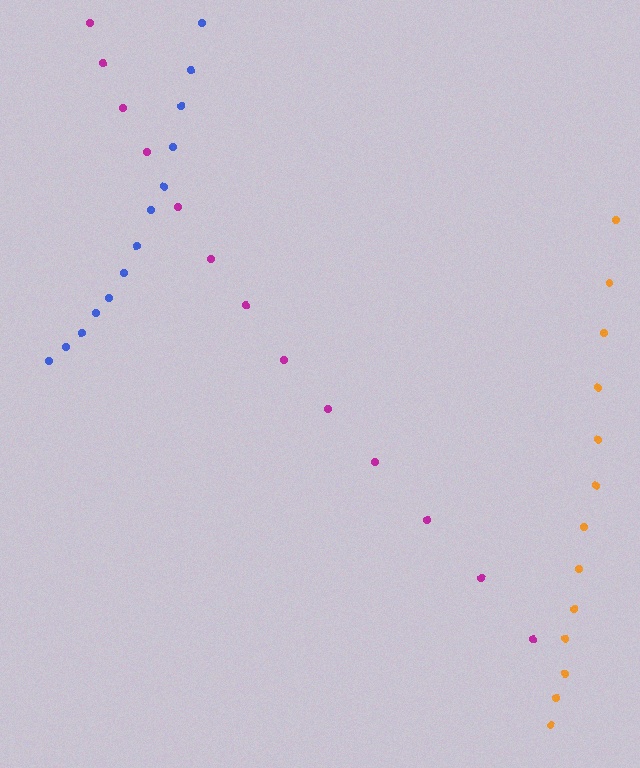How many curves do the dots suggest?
There are 3 distinct paths.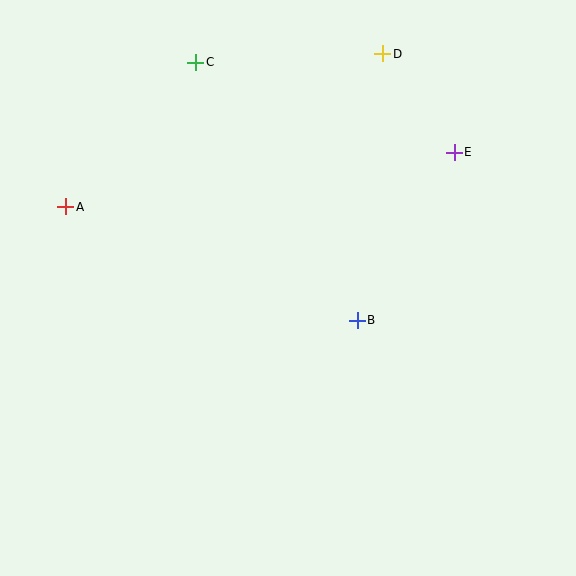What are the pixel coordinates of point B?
Point B is at (357, 320).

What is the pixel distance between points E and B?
The distance between E and B is 194 pixels.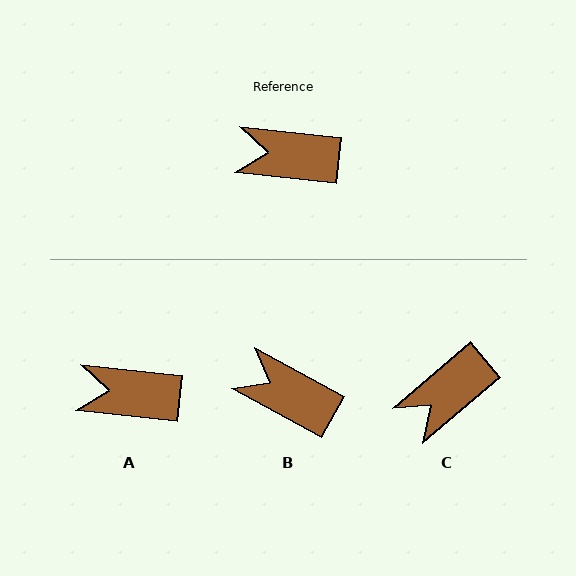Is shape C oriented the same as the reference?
No, it is off by about 46 degrees.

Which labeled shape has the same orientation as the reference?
A.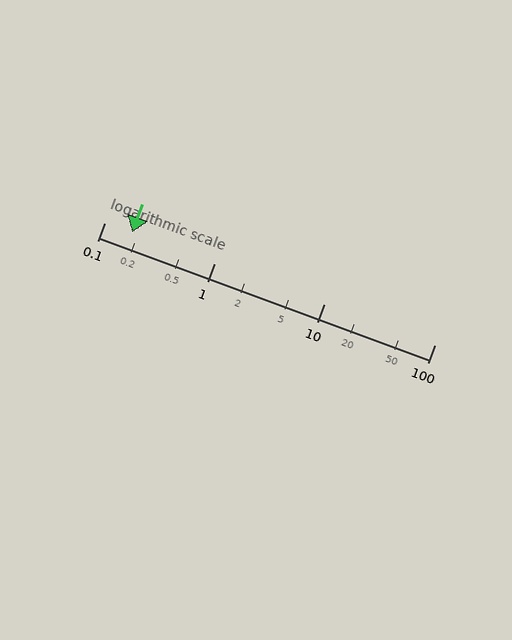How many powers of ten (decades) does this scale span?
The scale spans 3 decades, from 0.1 to 100.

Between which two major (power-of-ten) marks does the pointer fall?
The pointer is between 0.1 and 1.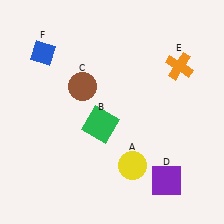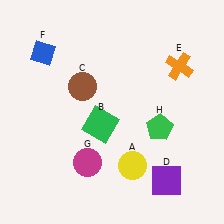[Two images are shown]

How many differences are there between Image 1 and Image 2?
There are 2 differences between the two images.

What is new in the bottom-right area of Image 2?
A green pentagon (H) was added in the bottom-right area of Image 2.